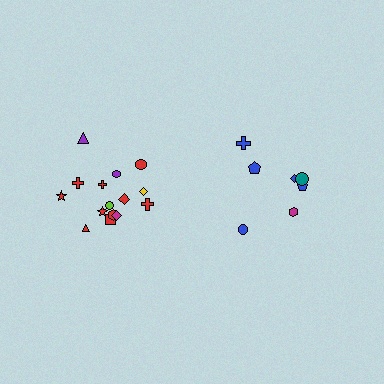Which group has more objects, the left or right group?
The left group.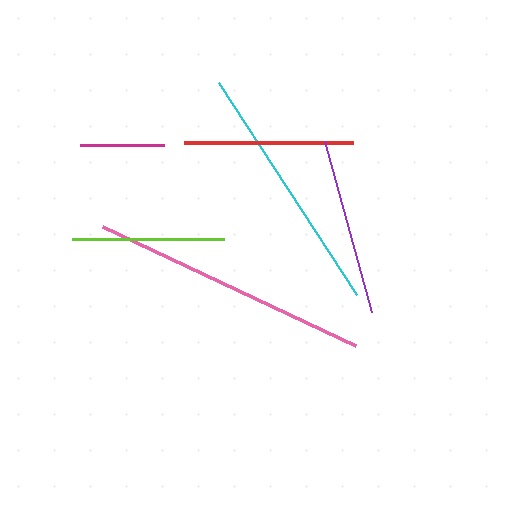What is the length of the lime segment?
The lime segment is approximately 153 pixels long.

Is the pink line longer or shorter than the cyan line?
The pink line is longer than the cyan line.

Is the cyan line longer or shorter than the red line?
The cyan line is longer than the red line.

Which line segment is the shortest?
The magenta line is the shortest at approximately 84 pixels.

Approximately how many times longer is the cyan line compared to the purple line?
The cyan line is approximately 1.4 times the length of the purple line.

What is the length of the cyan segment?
The cyan segment is approximately 253 pixels long.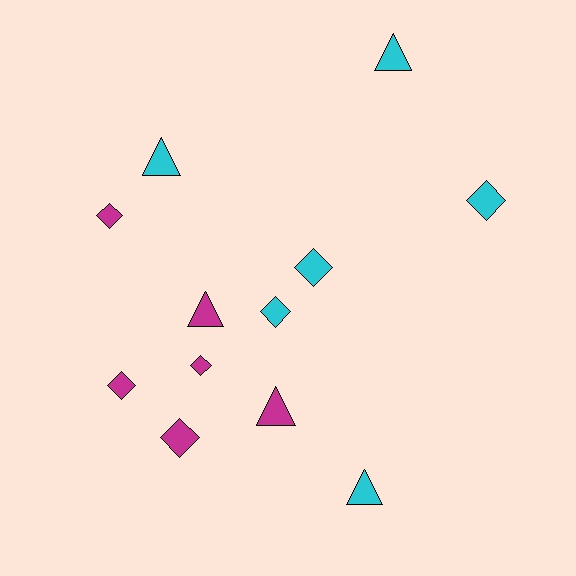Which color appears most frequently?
Magenta, with 6 objects.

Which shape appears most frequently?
Diamond, with 7 objects.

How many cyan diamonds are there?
There are 3 cyan diamonds.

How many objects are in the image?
There are 12 objects.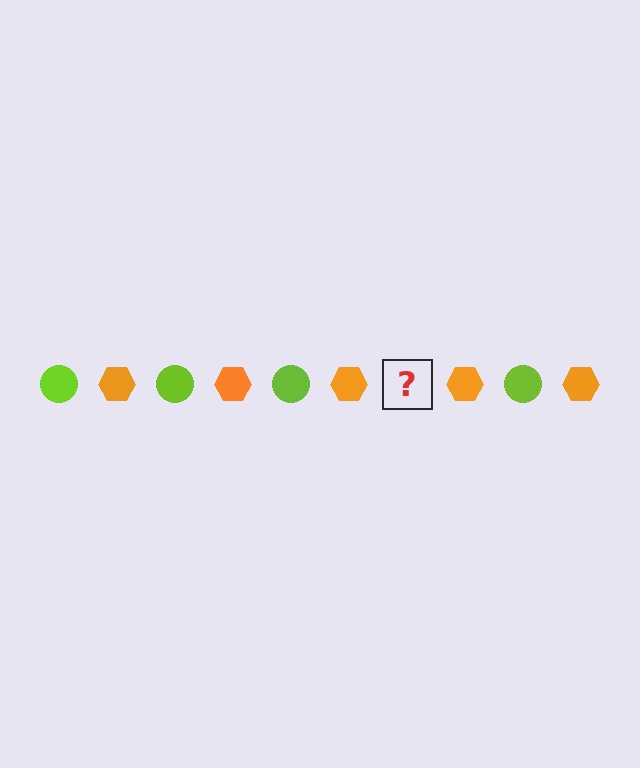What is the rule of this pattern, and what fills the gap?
The rule is that the pattern alternates between lime circle and orange hexagon. The gap should be filled with a lime circle.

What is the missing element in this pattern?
The missing element is a lime circle.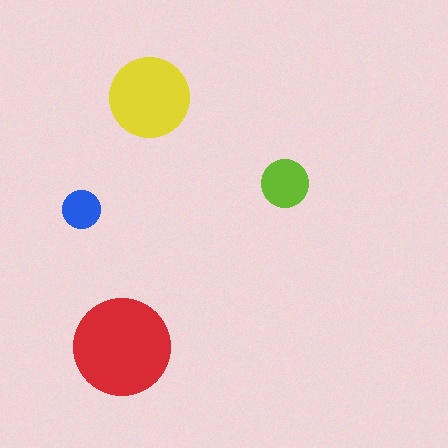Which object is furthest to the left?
The blue circle is leftmost.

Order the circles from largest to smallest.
the red one, the yellow one, the lime one, the blue one.